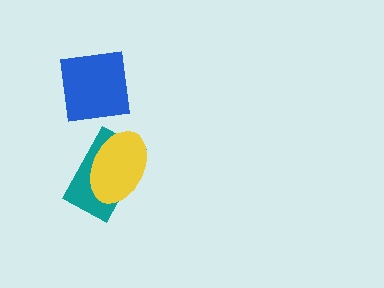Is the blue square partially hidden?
No, no other shape covers it.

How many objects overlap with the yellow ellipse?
1 object overlaps with the yellow ellipse.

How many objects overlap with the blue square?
0 objects overlap with the blue square.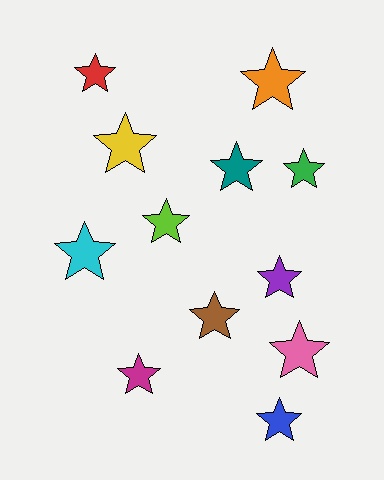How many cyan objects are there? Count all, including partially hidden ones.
There is 1 cyan object.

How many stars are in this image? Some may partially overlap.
There are 12 stars.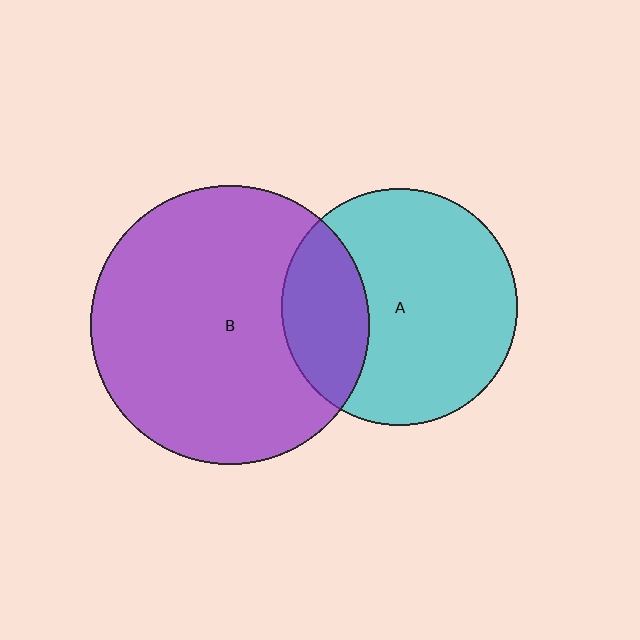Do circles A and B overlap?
Yes.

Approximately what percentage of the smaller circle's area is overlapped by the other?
Approximately 25%.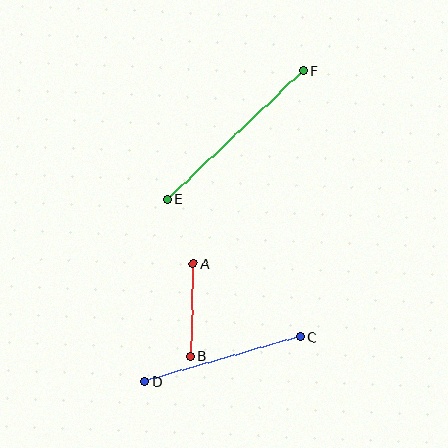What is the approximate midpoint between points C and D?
The midpoint is at approximately (222, 359) pixels.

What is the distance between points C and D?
The distance is approximately 161 pixels.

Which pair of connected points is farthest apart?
Points E and F are farthest apart.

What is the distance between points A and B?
The distance is approximately 92 pixels.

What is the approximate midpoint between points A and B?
The midpoint is at approximately (192, 310) pixels.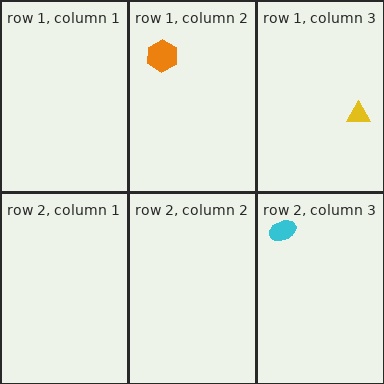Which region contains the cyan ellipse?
The row 2, column 3 region.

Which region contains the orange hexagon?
The row 1, column 2 region.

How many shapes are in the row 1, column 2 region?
1.